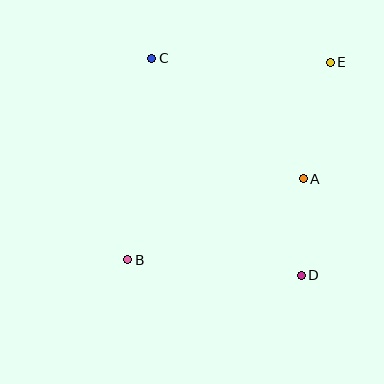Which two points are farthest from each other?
Points B and E are farthest from each other.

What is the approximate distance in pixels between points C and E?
The distance between C and E is approximately 179 pixels.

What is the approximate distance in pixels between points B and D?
The distance between B and D is approximately 174 pixels.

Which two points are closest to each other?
Points A and D are closest to each other.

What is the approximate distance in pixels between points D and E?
The distance between D and E is approximately 215 pixels.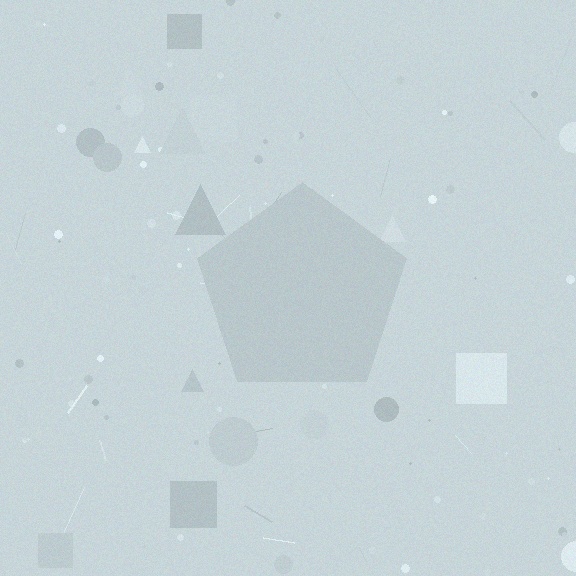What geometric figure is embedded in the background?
A pentagon is embedded in the background.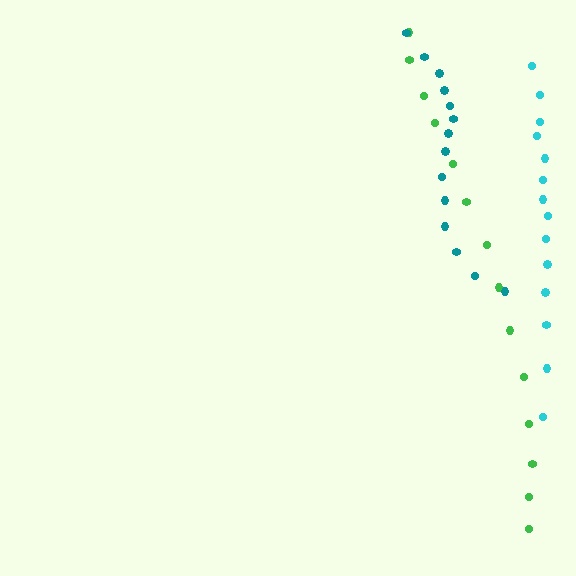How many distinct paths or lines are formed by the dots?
There are 3 distinct paths.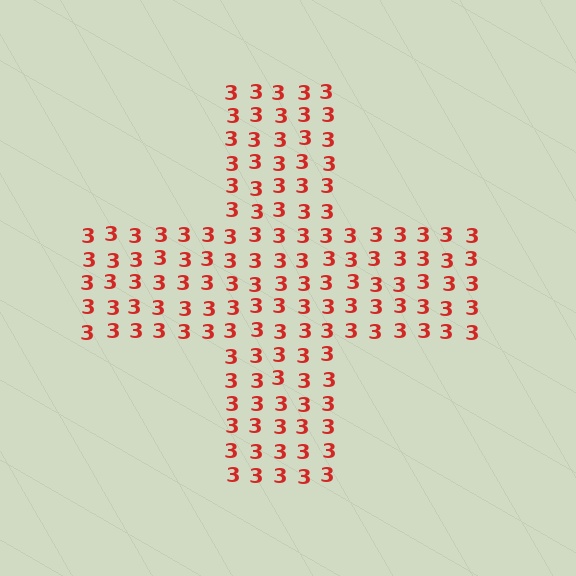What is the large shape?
The large shape is a cross.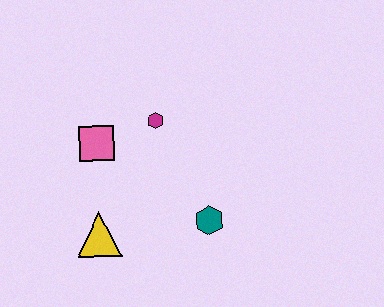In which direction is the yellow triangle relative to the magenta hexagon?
The yellow triangle is below the magenta hexagon.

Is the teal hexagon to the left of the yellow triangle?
No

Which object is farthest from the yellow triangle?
The magenta hexagon is farthest from the yellow triangle.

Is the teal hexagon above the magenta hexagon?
No